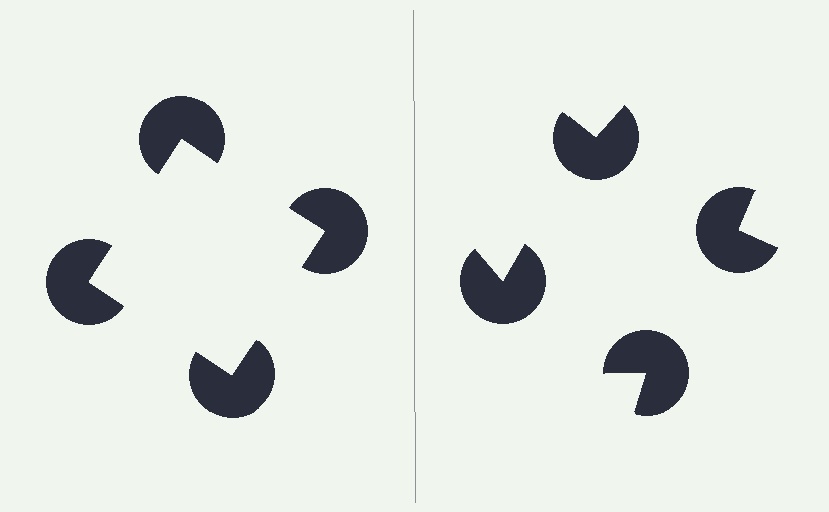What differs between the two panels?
The pac-man discs are positioned identically on both sides; only the wedge orientations differ. On the left they align to a square; on the right they are misaligned.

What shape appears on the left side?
An illusory square.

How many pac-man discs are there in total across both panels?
8 — 4 on each side.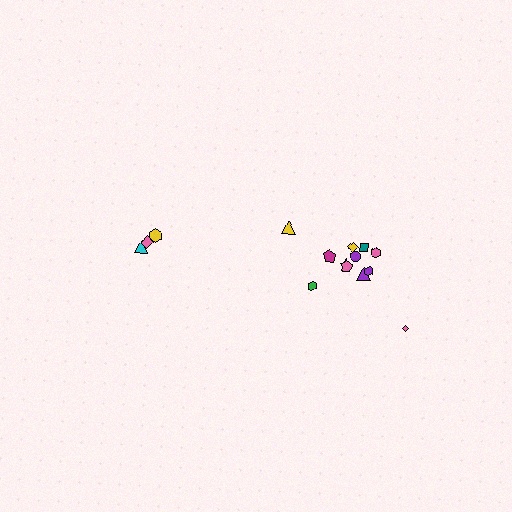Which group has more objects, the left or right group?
The right group.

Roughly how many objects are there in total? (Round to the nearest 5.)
Roughly 15 objects in total.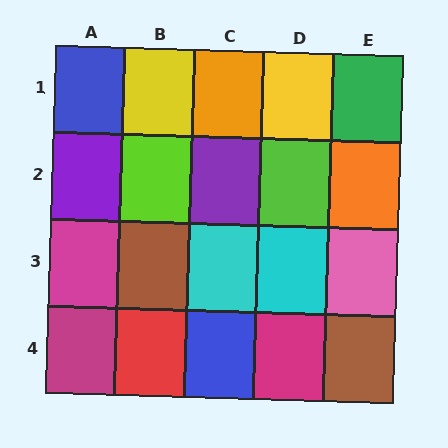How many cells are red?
1 cell is red.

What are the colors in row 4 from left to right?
Magenta, red, blue, magenta, brown.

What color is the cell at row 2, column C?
Purple.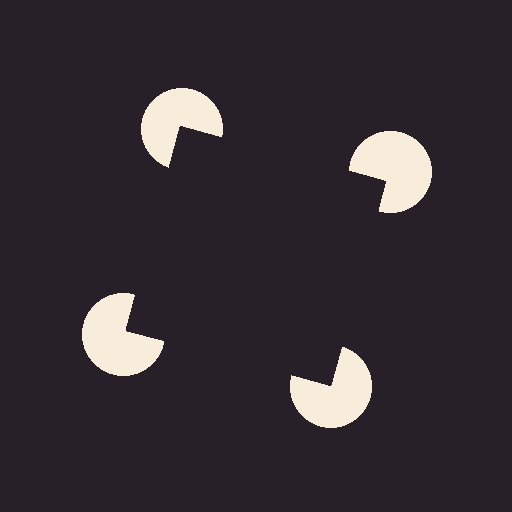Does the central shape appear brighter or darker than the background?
It typically appears slightly darker than the background, even though no actual brightness change is drawn.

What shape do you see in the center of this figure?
An illusory square — its edges are inferred from the aligned wedge cuts in the pac-man discs, not physically drawn.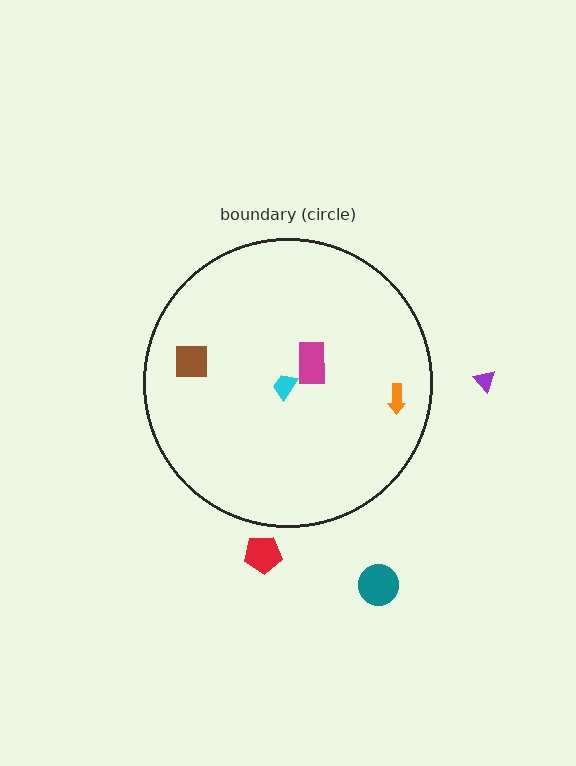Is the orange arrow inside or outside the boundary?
Inside.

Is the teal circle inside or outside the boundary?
Outside.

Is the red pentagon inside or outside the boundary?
Outside.